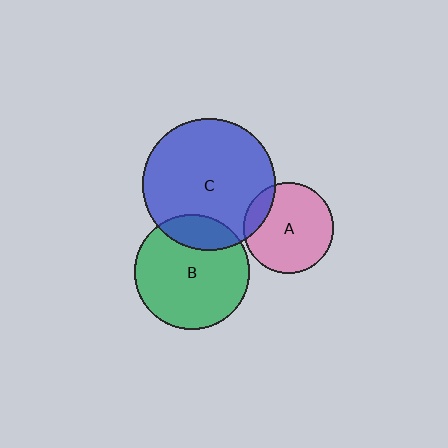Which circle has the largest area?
Circle C (blue).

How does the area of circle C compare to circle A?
Approximately 2.1 times.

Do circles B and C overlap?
Yes.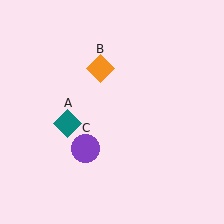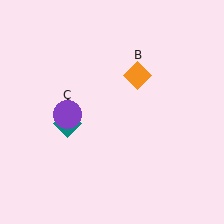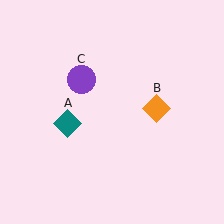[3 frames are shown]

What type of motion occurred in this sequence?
The orange diamond (object B), purple circle (object C) rotated clockwise around the center of the scene.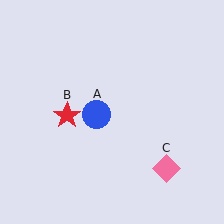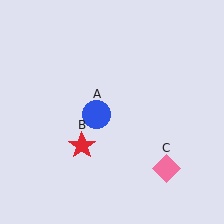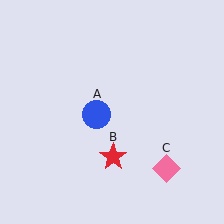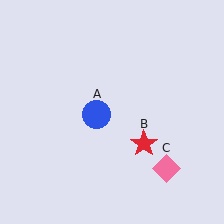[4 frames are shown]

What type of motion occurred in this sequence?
The red star (object B) rotated counterclockwise around the center of the scene.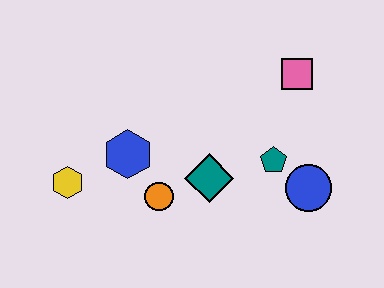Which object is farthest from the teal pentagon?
The yellow hexagon is farthest from the teal pentagon.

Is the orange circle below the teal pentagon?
Yes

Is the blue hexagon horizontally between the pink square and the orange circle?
No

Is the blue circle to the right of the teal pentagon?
Yes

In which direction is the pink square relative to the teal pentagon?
The pink square is above the teal pentagon.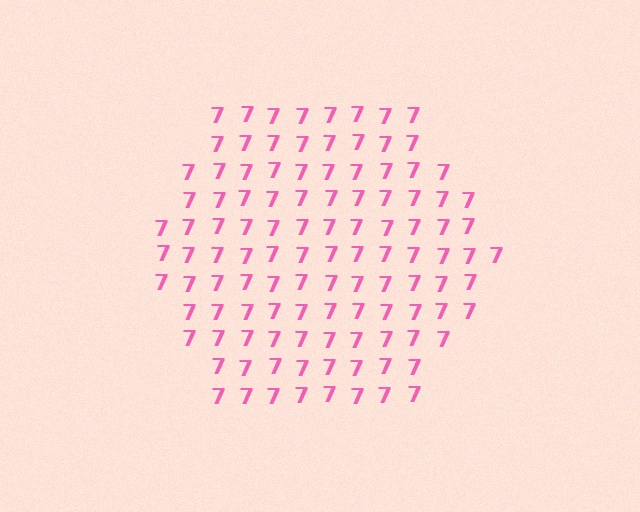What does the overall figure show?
The overall figure shows a hexagon.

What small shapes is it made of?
It is made of small digit 7's.